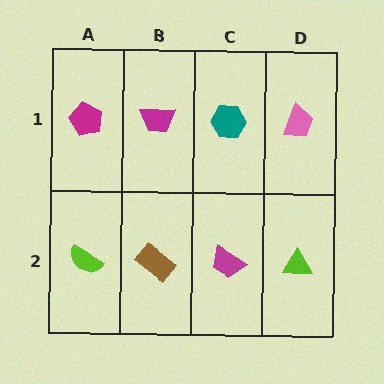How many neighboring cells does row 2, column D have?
2.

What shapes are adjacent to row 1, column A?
A lime semicircle (row 2, column A), a magenta trapezoid (row 1, column B).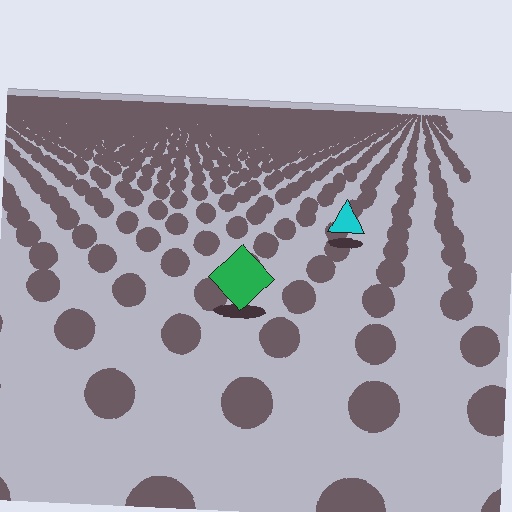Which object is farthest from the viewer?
The cyan triangle is farthest from the viewer. It appears smaller and the ground texture around it is denser.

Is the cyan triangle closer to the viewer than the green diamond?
No. The green diamond is closer — you can tell from the texture gradient: the ground texture is coarser near it.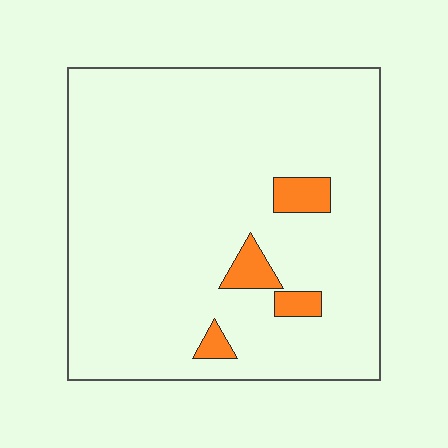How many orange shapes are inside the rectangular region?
4.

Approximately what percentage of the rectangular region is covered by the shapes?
Approximately 5%.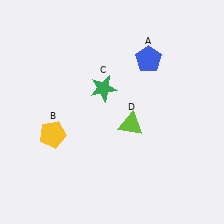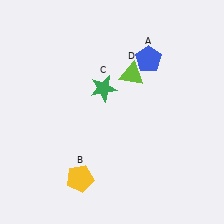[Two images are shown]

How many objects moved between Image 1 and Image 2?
2 objects moved between the two images.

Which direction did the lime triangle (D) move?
The lime triangle (D) moved up.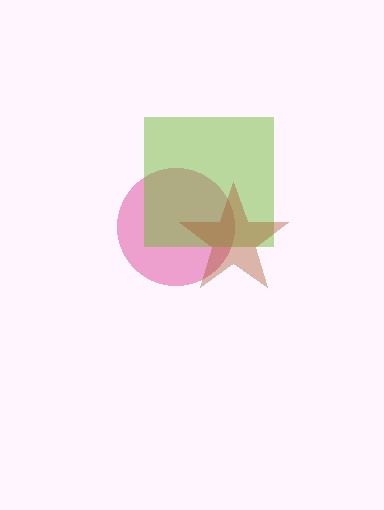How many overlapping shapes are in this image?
There are 3 overlapping shapes in the image.